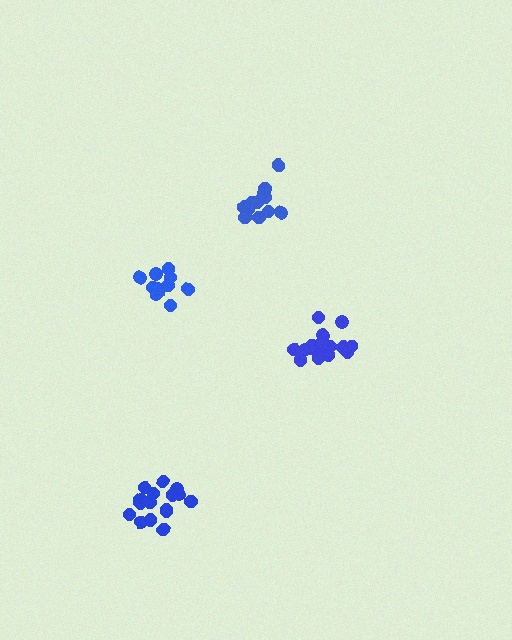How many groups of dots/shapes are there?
There are 4 groups.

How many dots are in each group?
Group 1: 16 dots, Group 2: 17 dots, Group 3: 11 dots, Group 4: 13 dots (57 total).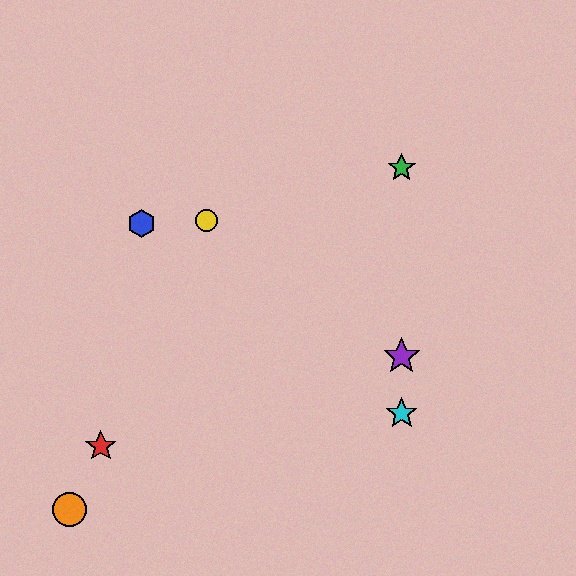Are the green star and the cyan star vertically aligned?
Yes, both are at x≈402.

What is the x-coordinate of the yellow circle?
The yellow circle is at x≈207.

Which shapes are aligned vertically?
The green star, the purple star, the cyan star are aligned vertically.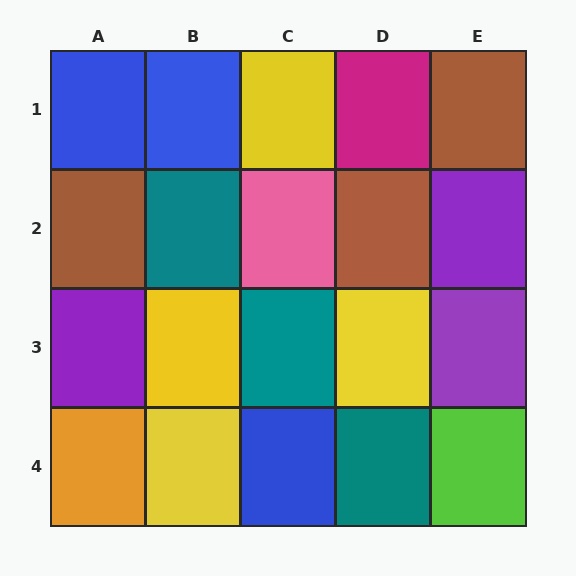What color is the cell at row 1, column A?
Blue.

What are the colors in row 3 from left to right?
Purple, yellow, teal, yellow, purple.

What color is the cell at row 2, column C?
Pink.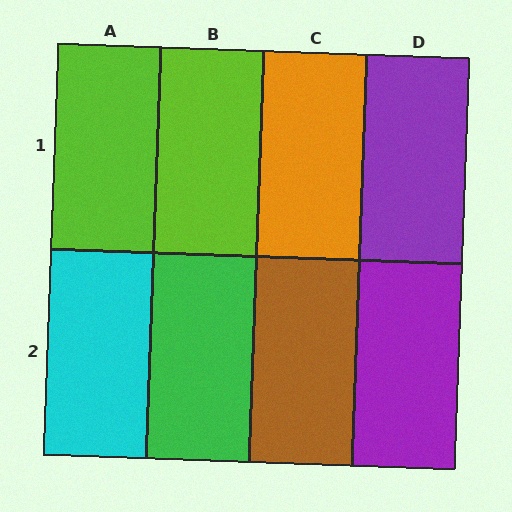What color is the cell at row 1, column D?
Purple.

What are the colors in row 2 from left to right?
Cyan, green, brown, purple.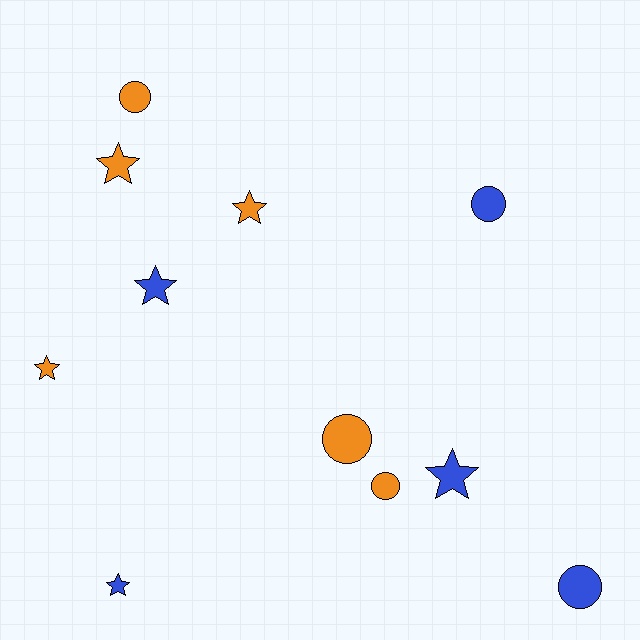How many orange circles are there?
There are 3 orange circles.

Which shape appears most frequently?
Star, with 6 objects.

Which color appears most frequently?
Orange, with 6 objects.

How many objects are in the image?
There are 11 objects.